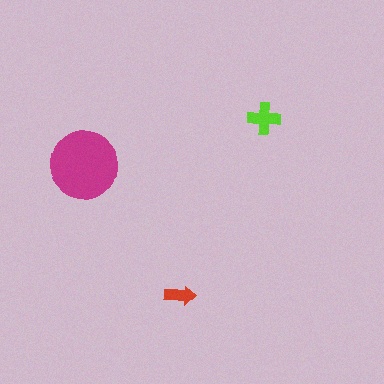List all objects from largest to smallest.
The magenta circle, the lime cross, the red arrow.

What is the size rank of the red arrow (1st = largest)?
3rd.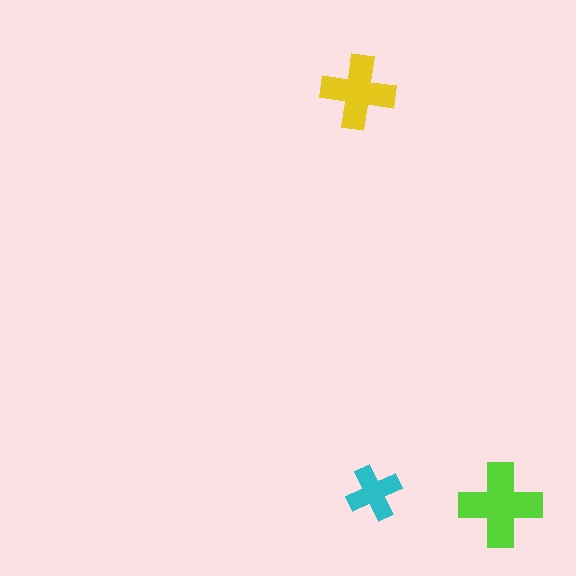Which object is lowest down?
The lime cross is bottommost.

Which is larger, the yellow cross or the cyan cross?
The yellow one.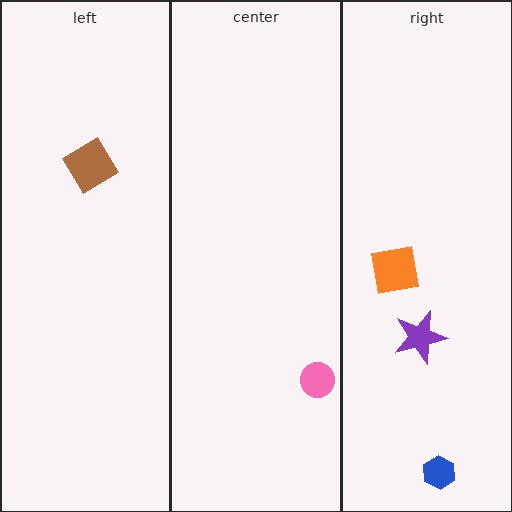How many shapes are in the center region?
1.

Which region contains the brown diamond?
The left region.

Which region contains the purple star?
The right region.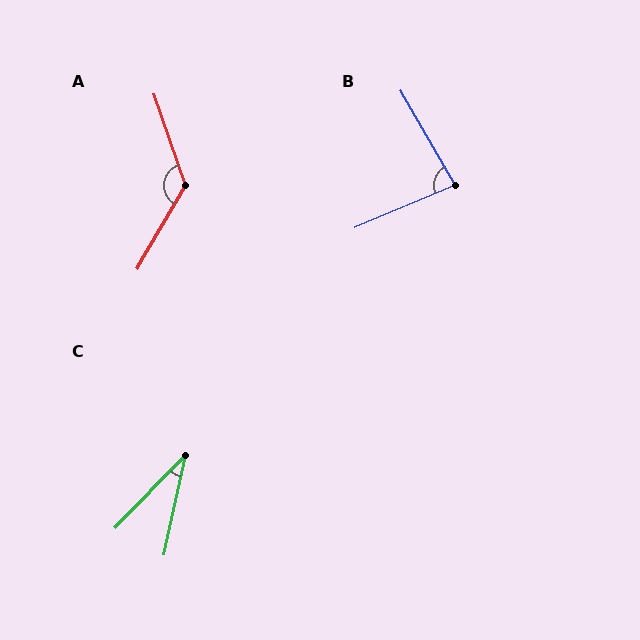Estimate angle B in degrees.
Approximately 83 degrees.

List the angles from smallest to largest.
C (32°), B (83°), A (131°).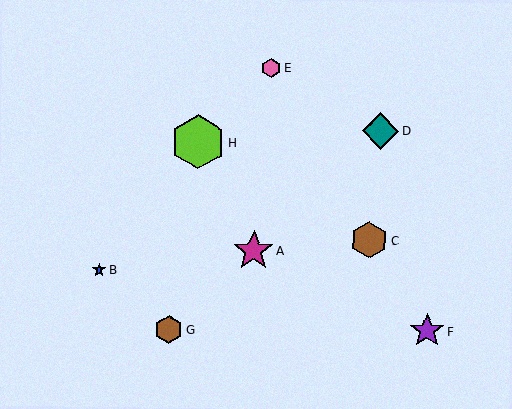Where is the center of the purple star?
The center of the purple star is at (427, 331).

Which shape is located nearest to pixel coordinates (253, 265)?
The magenta star (labeled A) at (254, 251) is nearest to that location.